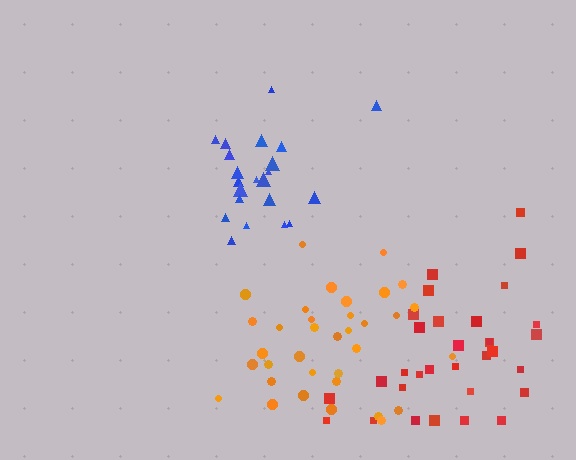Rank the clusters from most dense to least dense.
blue, orange, red.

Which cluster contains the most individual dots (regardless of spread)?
Orange (35).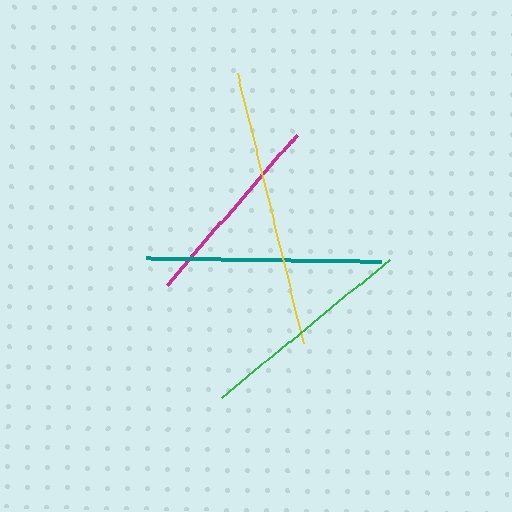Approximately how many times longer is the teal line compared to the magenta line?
The teal line is approximately 1.2 times the length of the magenta line.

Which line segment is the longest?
The yellow line is the longest at approximately 278 pixels.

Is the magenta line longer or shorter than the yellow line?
The yellow line is longer than the magenta line.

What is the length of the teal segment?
The teal segment is approximately 234 pixels long.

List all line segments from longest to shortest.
From longest to shortest: yellow, teal, green, magenta.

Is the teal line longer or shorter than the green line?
The teal line is longer than the green line.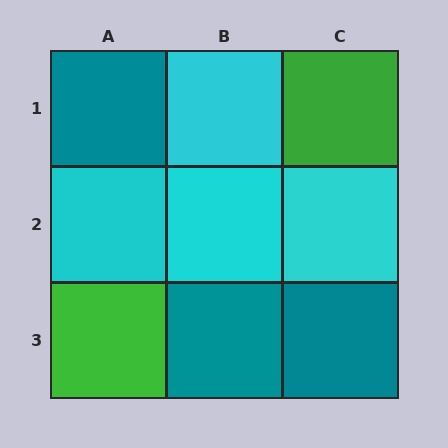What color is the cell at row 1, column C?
Green.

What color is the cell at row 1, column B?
Cyan.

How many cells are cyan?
4 cells are cyan.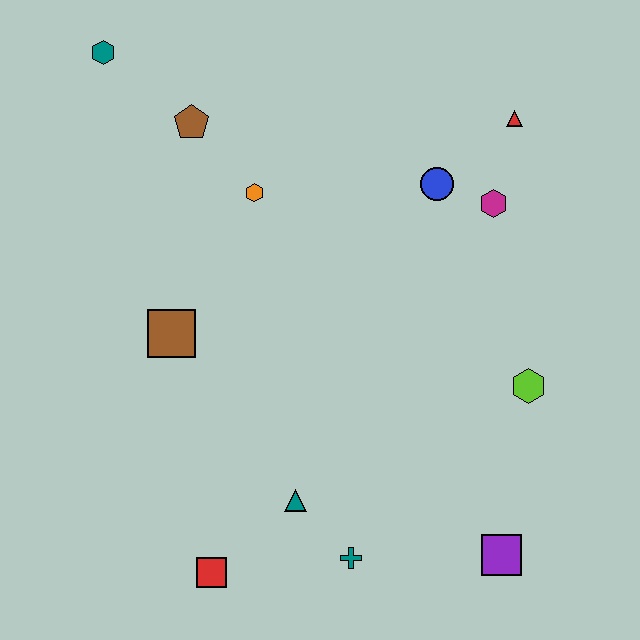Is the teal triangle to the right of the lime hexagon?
No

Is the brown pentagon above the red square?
Yes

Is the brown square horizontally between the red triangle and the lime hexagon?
No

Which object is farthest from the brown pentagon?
The purple square is farthest from the brown pentagon.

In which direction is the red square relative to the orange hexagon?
The red square is below the orange hexagon.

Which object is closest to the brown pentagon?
The orange hexagon is closest to the brown pentagon.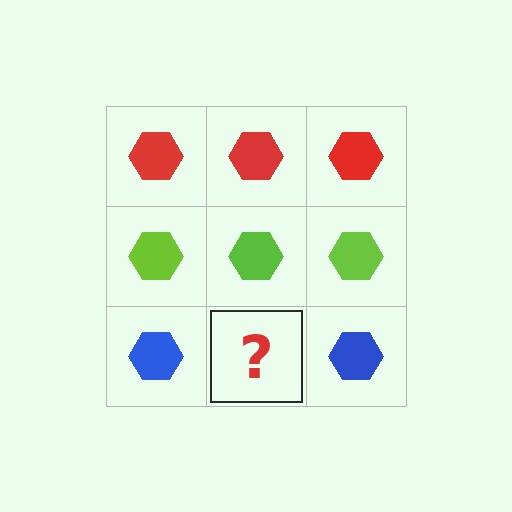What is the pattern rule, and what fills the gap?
The rule is that each row has a consistent color. The gap should be filled with a blue hexagon.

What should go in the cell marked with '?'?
The missing cell should contain a blue hexagon.